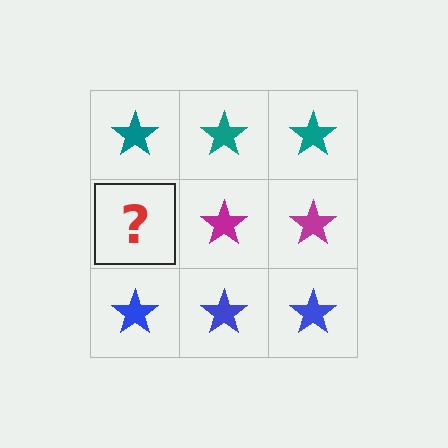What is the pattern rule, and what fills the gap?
The rule is that each row has a consistent color. The gap should be filled with a magenta star.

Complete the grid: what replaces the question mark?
The question mark should be replaced with a magenta star.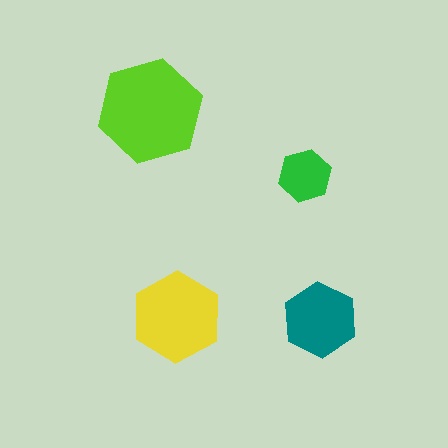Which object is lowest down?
The teal hexagon is bottommost.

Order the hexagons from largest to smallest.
the lime one, the yellow one, the teal one, the green one.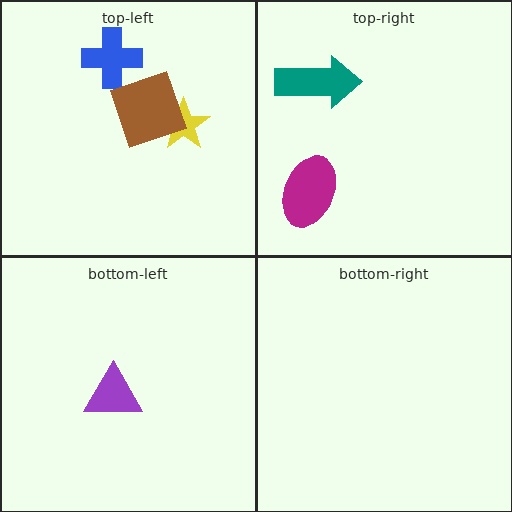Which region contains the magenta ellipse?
The top-right region.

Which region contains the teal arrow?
The top-right region.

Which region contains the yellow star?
The top-left region.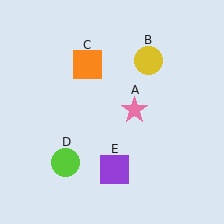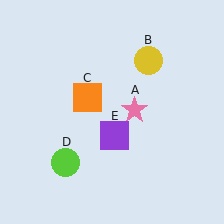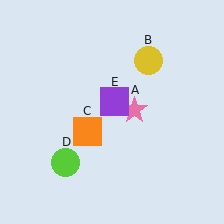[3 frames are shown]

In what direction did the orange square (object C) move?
The orange square (object C) moved down.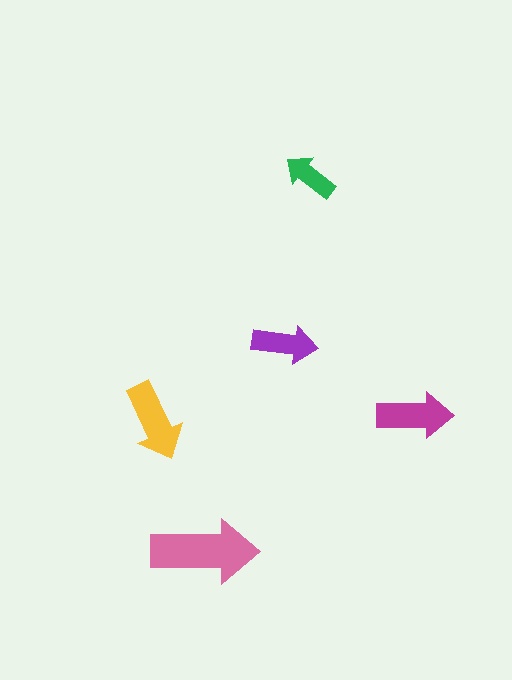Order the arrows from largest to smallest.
the pink one, the yellow one, the magenta one, the purple one, the green one.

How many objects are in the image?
There are 5 objects in the image.